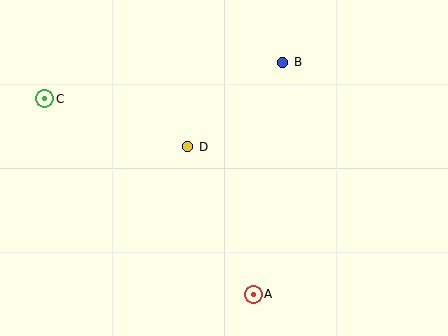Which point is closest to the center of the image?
Point D at (188, 147) is closest to the center.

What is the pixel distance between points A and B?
The distance between A and B is 234 pixels.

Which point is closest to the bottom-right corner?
Point A is closest to the bottom-right corner.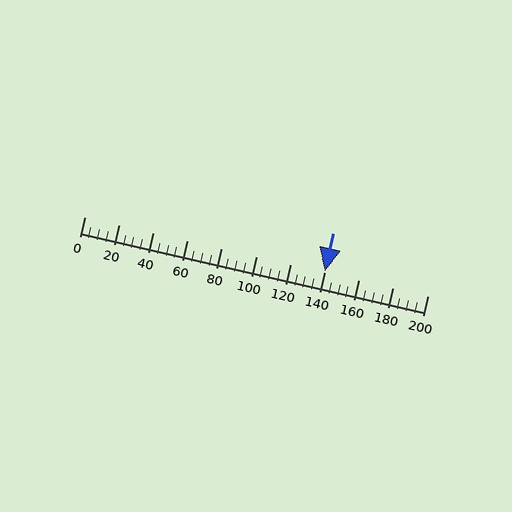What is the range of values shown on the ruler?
The ruler shows values from 0 to 200.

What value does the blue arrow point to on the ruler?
The blue arrow points to approximately 140.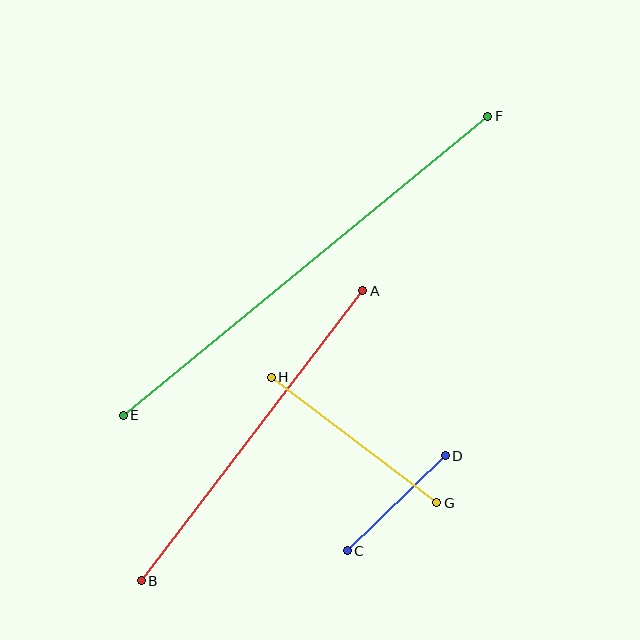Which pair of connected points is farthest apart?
Points E and F are farthest apart.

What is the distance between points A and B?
The distance is approximately 365 pixels.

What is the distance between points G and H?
The distance is approximately 208 pixels.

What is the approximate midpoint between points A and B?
The midpoint is at approximately (252, 436) pixels.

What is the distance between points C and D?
The distance is approximately 137 pixels.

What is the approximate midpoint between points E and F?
The midpoint is at approximately (306, 266) pixels.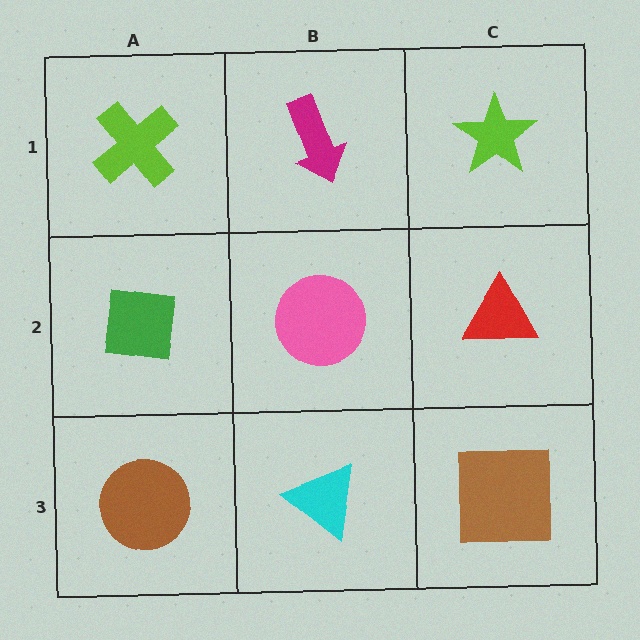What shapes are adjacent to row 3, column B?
A pink circle (row 2, column B), a brown circle (row 3, column A), a brown square (row 3, column C).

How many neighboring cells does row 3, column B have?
3.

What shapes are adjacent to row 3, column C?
A red triangle (row 2, column C), a cyan triangle (row 3, column B).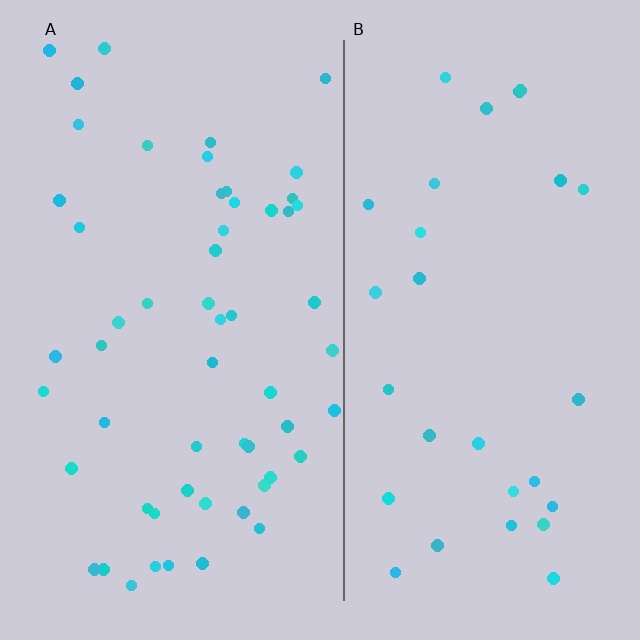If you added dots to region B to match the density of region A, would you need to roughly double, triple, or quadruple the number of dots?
Approximately double.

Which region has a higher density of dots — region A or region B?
A (the left).